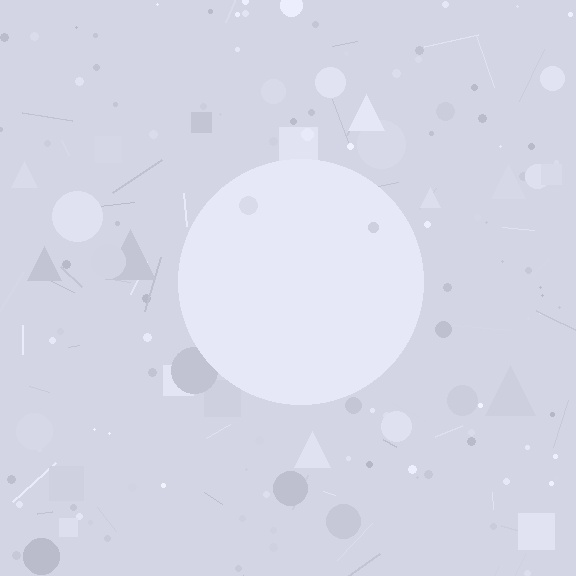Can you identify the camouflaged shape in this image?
The camouflaged shape is a circle.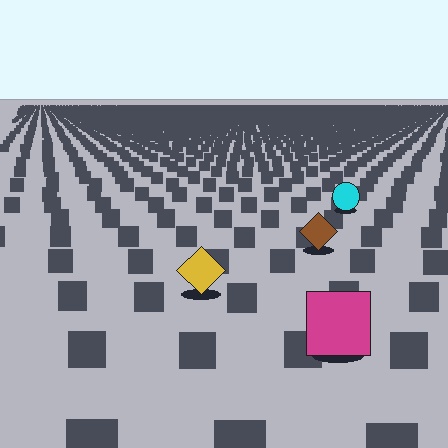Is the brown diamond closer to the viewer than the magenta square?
No. The magenta square is closer — you can tell from the texture gradient: the ground texture is coarser near it.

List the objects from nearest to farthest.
From nearest to farthest: the magenta square, the yellow diamond, the brown diamond, the cyan circle.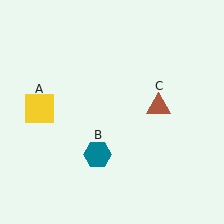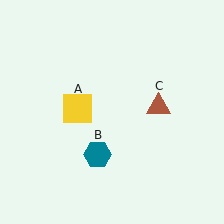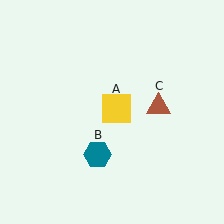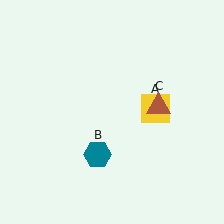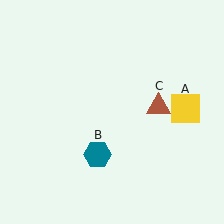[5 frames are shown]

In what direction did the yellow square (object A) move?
The yellow square (object A) moved right.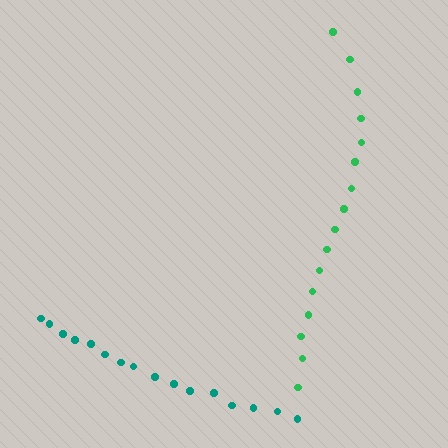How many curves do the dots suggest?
There are 2 distinct paths.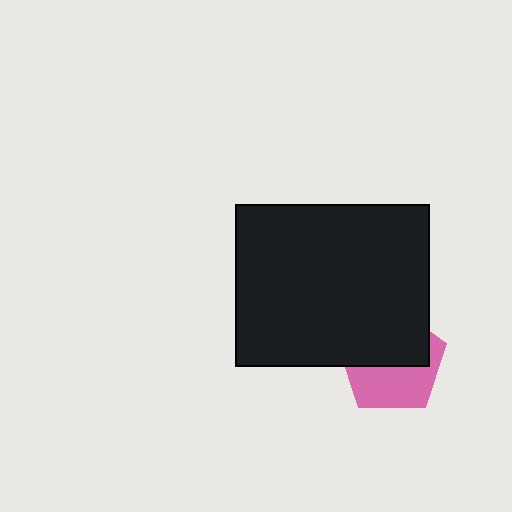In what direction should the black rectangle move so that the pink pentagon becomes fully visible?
The black rectangle should move up. That is the shortest direction to clear the overlap and leave the pink pentagon fully visible.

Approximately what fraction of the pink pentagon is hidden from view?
Roughly 53% of the pink pentagon is hidden behind the black rectangle.